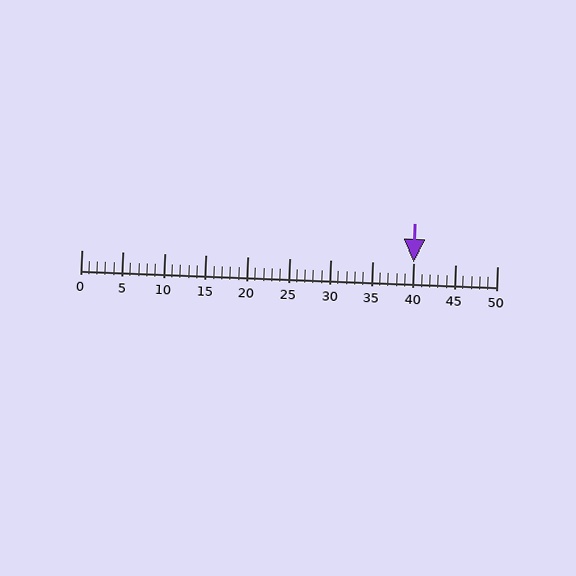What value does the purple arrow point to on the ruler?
The purple arrow points to approximately 40.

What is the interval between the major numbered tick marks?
The major tick marks are spaced 5 units apart.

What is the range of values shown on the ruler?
The ruler shows values from 0 to 50.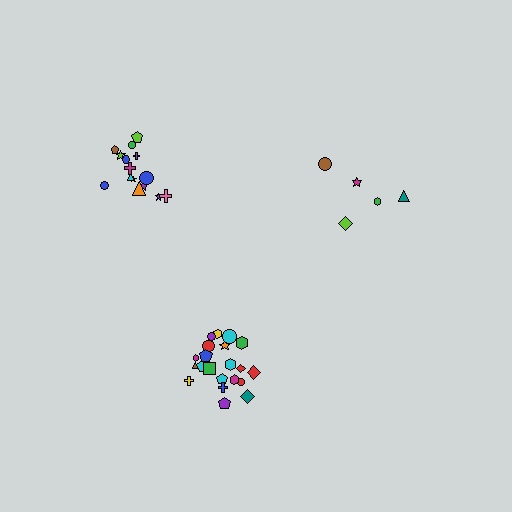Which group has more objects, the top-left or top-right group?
The top-left group.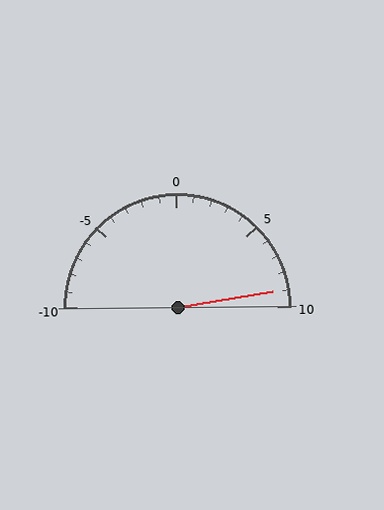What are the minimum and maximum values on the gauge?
The gauge ranges from -10 to 10.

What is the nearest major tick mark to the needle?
The nearest major tick mark is 10.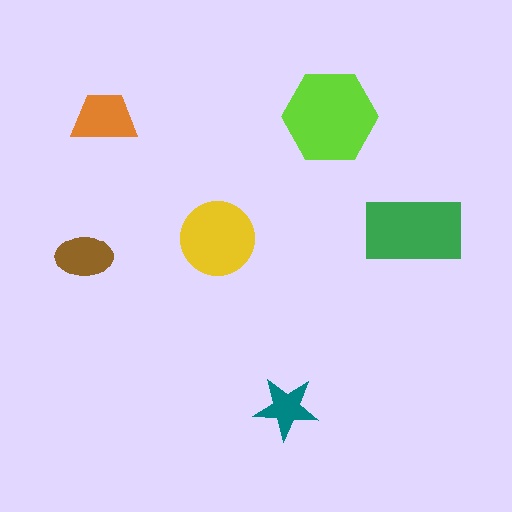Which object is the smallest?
The teal star.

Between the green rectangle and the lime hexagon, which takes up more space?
The lime hexagon.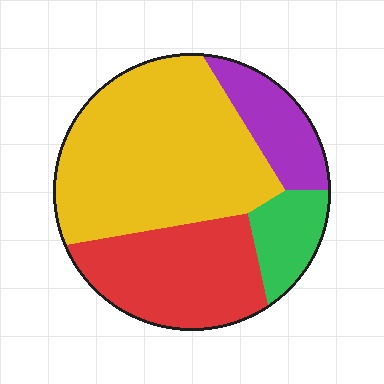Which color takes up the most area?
Yellow, at roughly 50%.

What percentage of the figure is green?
Green takes up about one tenth (1/10) of the figure.